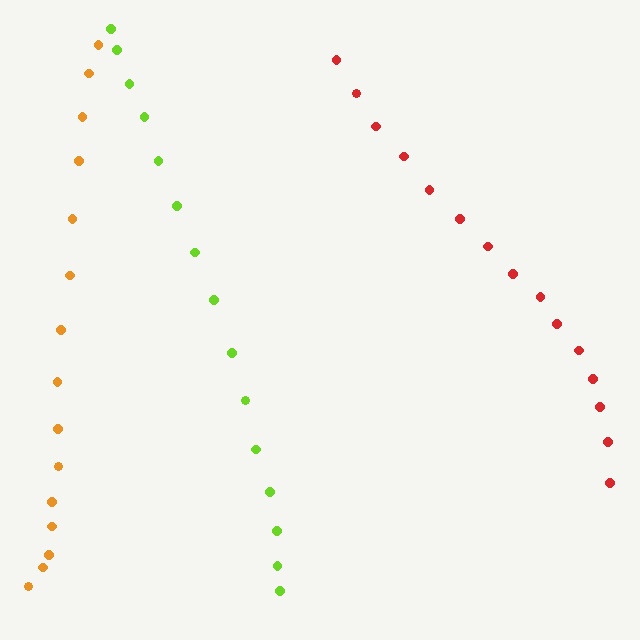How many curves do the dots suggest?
There are 3 distinct paths.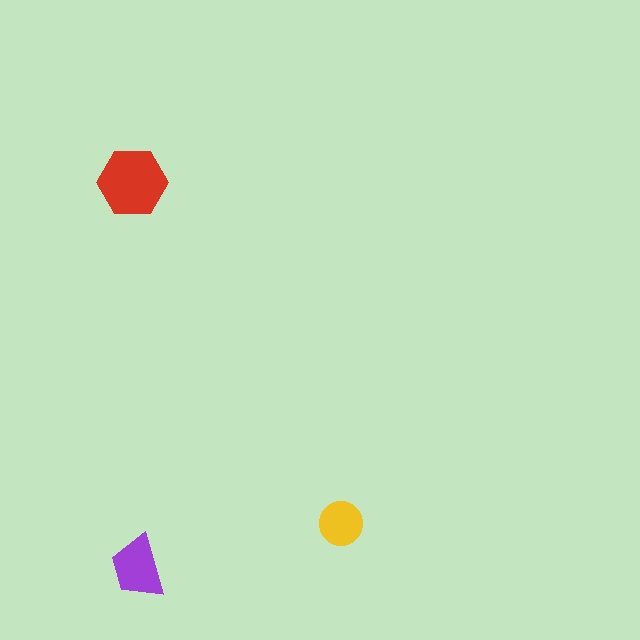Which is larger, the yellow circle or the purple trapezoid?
The purple trapezoid.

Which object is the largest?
The red hexagon.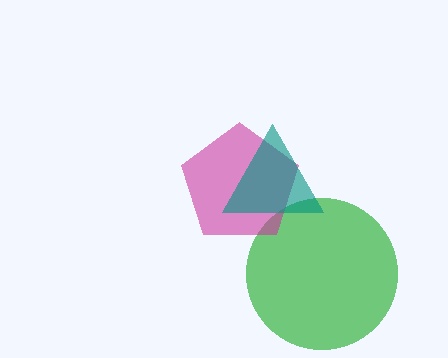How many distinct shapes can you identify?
There are 3 distinct shapes: a green circle, a magenta pentagon, a teal triangle.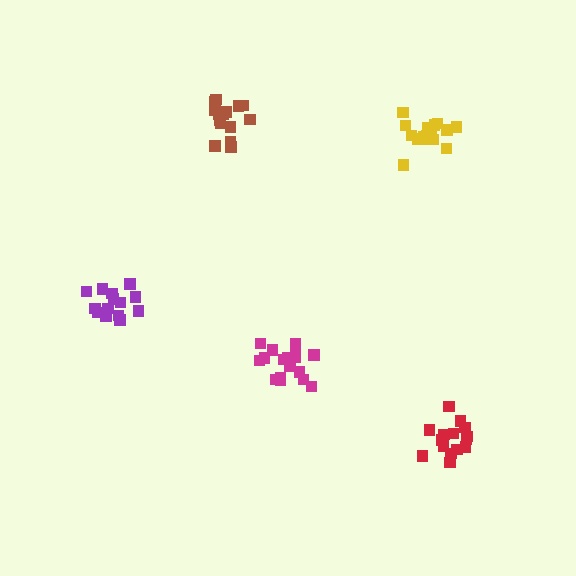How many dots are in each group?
Group 1: 18 dots, Group 2: 15 dots, Group 3: 14 dots, Group 4: 17 dots, Group 5: 15 dots (79 total).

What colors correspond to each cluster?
The clusters are colored: magenta, red, purple, yellow, brown.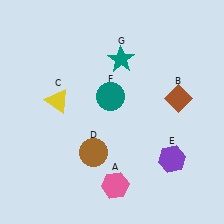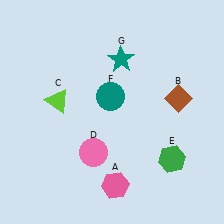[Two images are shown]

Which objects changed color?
C changed from yellow to lime. D changed from brown to pink. E changed from purple to green.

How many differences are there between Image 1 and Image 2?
There are 3 differences between the two images.